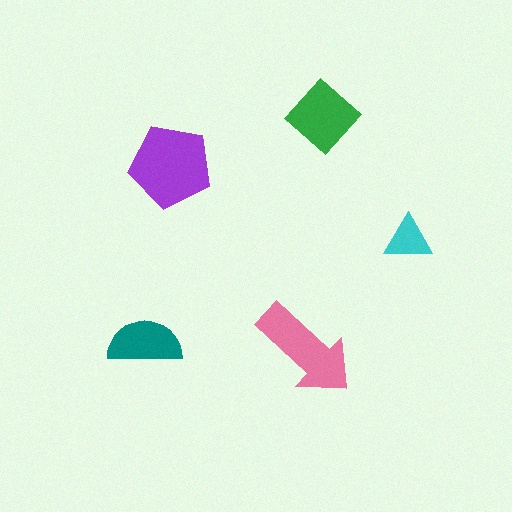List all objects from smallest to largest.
The cyan triangle, the teal semicircle, the green diamond, the pink arrow, the purple pentagon.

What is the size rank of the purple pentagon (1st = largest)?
1st.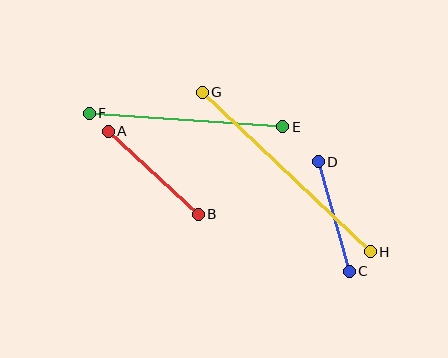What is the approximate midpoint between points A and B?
The midpoint is at approximately (153, 173) pixels.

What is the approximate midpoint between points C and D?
The midpoint is at approximately (334, 216) pixels.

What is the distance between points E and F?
The distance is approximately 194 pixels.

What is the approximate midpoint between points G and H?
The midpoint is at approximately (286, 172) pixels.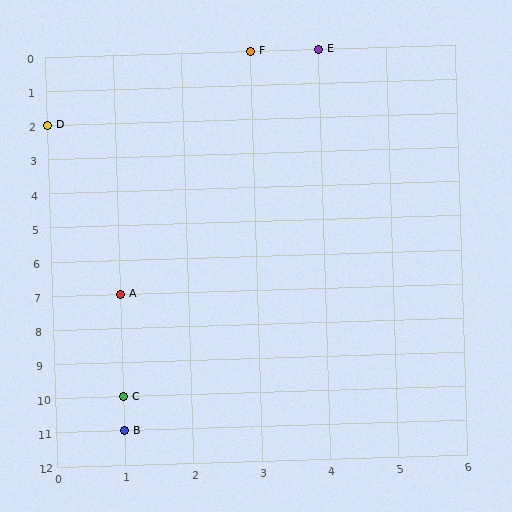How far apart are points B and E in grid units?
Points B and E are 3 columns and 11 rows apart (about 11.4 grid units diagonally).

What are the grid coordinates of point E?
Point E is at grid coordinates (4, 0).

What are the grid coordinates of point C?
Point C is at grid coordinates (1, 10).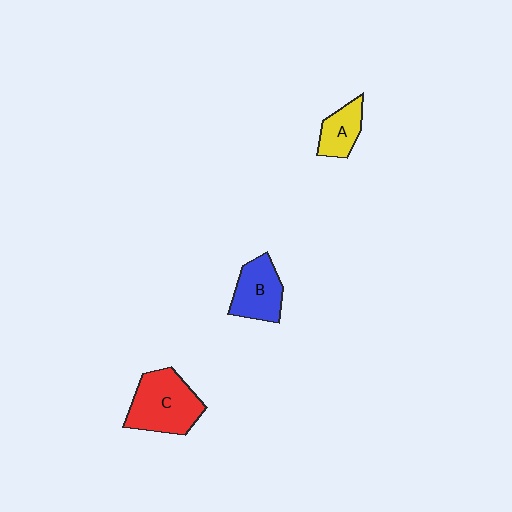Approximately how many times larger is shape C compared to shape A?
Approximately 2.0 times.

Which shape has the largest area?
Shape C (red).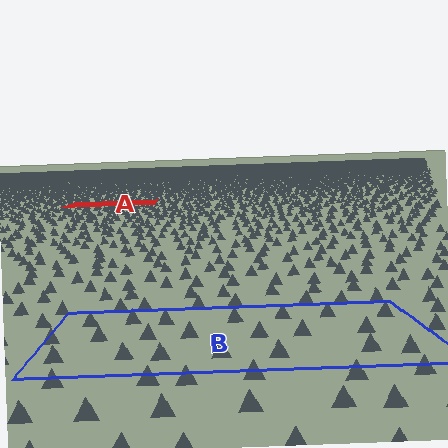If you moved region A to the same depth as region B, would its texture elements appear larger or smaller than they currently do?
They would appear larger. At a closer depth, the same texture elements are projected at a bigger on-screen size.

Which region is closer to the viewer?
Region B is closer. The texture elements there are larger and more spread out.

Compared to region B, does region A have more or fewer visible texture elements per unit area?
Region A has more texture elements per unit area — they are packed more densely because it is farther away.